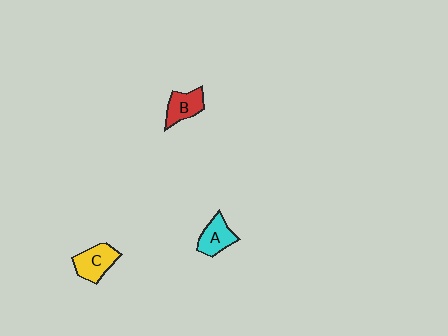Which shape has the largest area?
Shape C (yellow).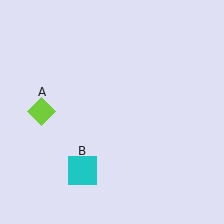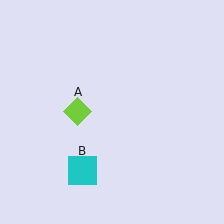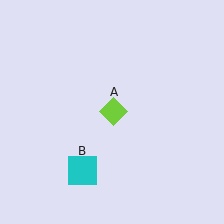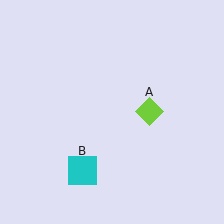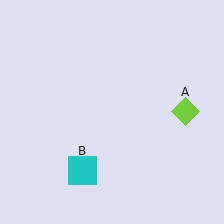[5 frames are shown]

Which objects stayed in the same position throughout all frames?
Cyan square (object B) remained stationary.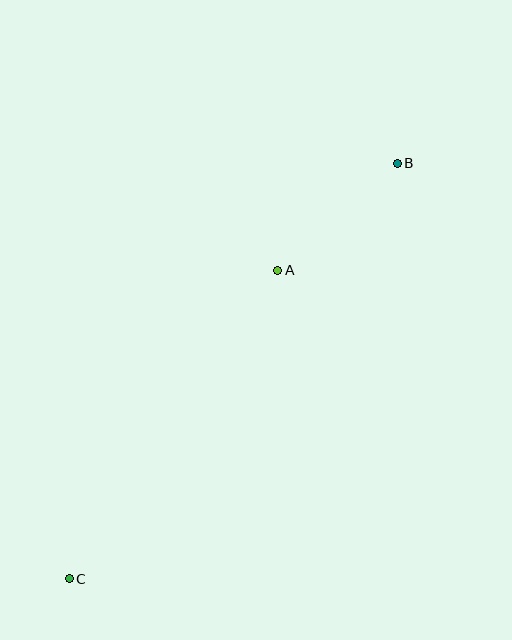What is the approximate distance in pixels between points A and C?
The distance between A and C is approximately 372 pixels.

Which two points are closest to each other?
Points A and B are closest to each other.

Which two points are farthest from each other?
Points B and C are farthest from each other.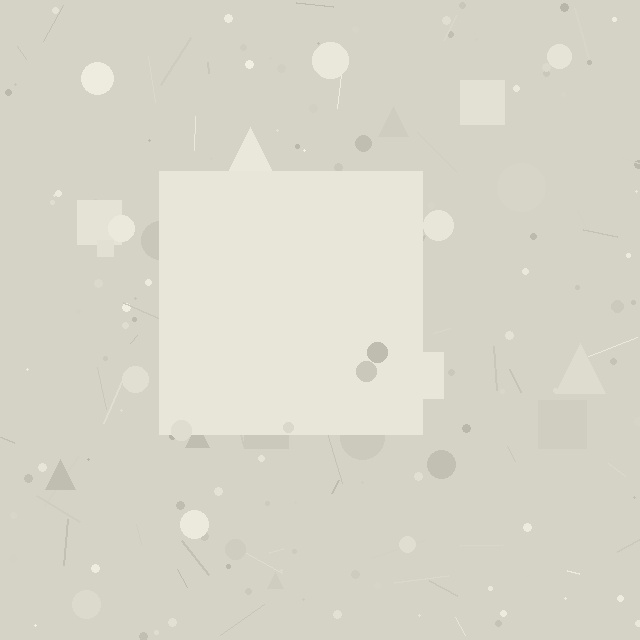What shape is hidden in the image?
A square is hidden in the image.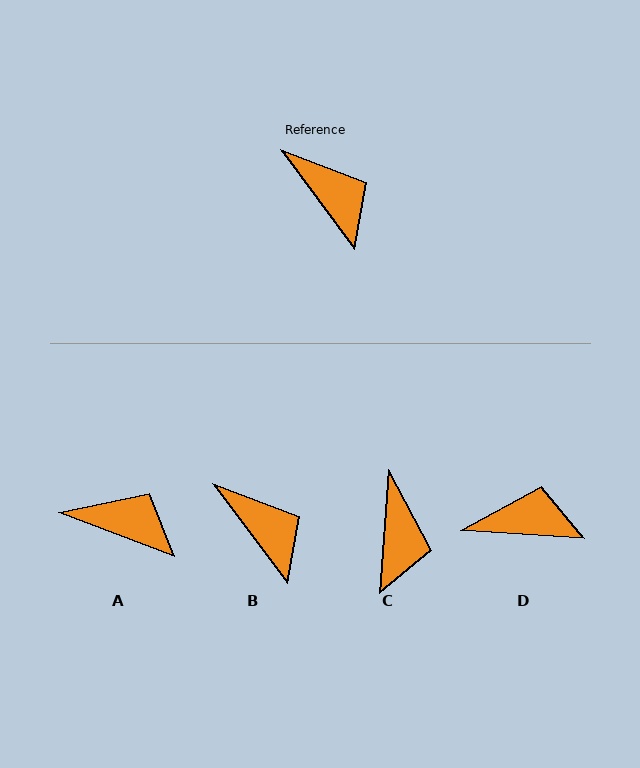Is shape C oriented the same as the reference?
No, it is off by about 41 degrees.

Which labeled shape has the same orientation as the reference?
B.